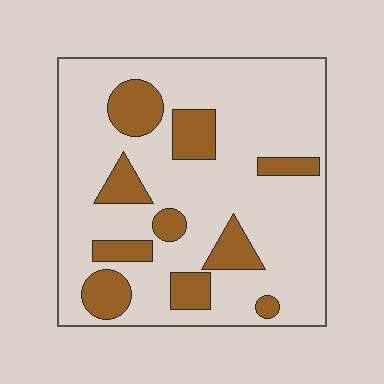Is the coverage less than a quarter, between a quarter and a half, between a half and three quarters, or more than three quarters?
Less than a quarter.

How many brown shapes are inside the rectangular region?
10.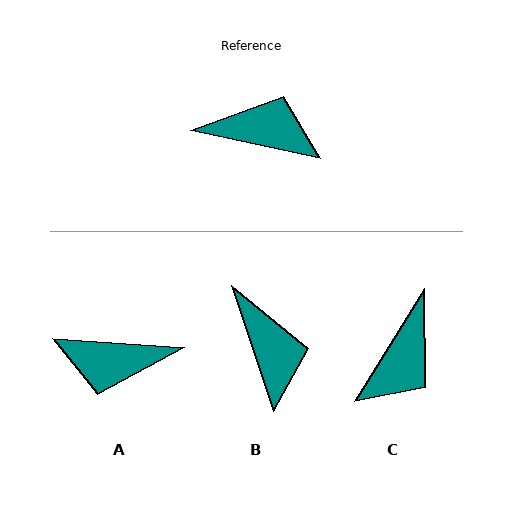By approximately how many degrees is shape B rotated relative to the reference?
Approximately 59 degrees clockwise.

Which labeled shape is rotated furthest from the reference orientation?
A, about 172 degrees away.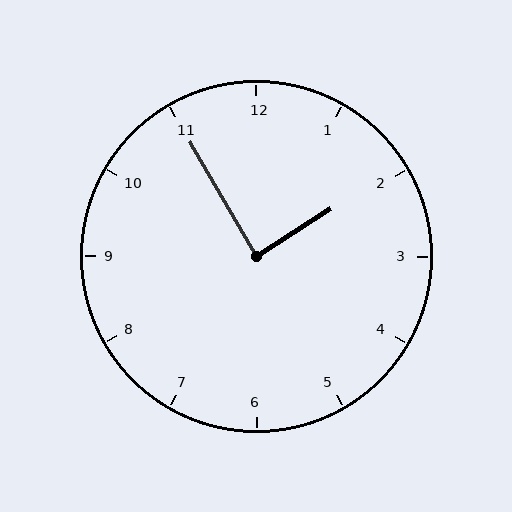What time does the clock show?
1:55.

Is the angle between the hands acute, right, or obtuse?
It is right.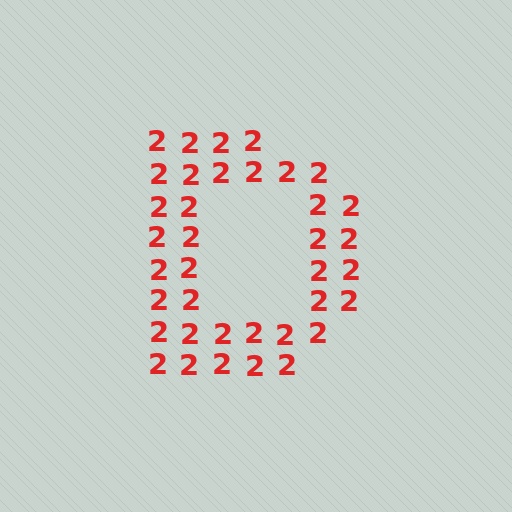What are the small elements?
The small elements are digit 2's.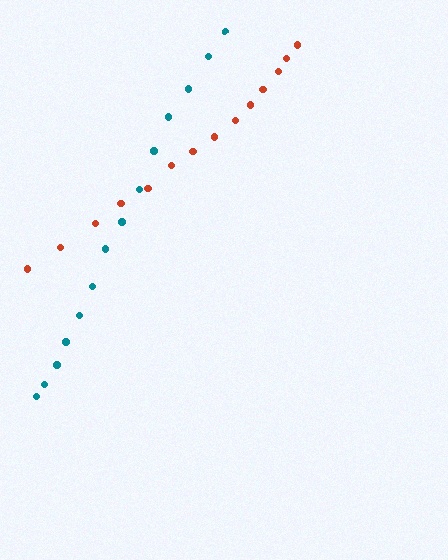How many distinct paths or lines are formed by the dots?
There are 2 distinct paths.